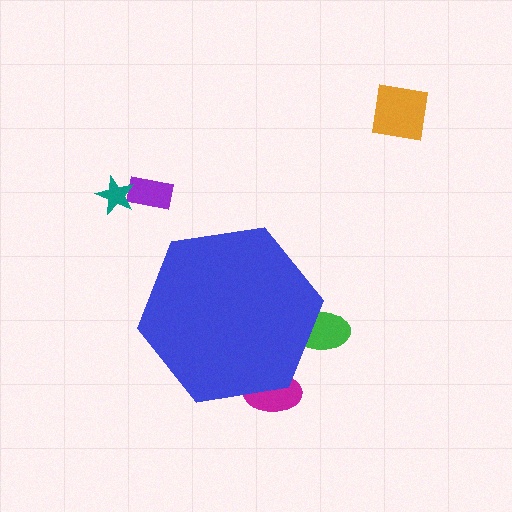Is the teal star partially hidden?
No, the teal star is fully visible.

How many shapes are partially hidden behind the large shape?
2 shapes are partially hidden.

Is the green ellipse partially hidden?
Yes, the green ellipse is partially hidden behind the blue hexagon.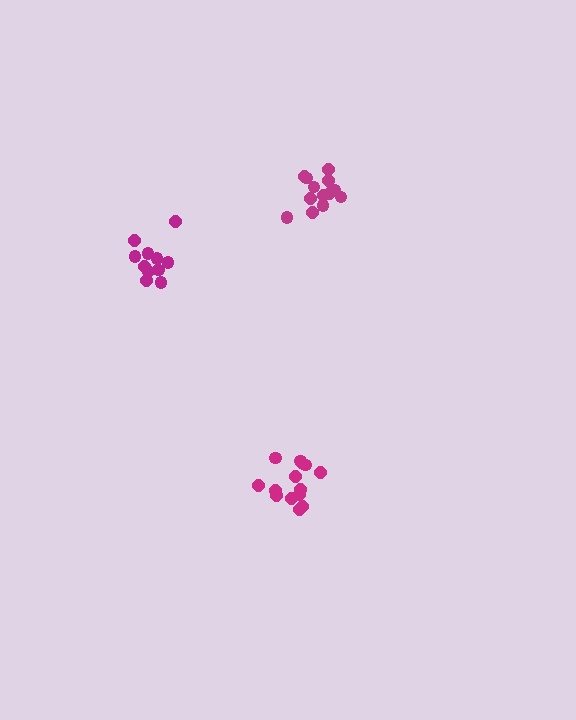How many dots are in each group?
Group 1: 13 dots, Group 2: 14 dots, Group 3: 11 dots (38 total).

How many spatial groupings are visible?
There are 3 spatial groupings.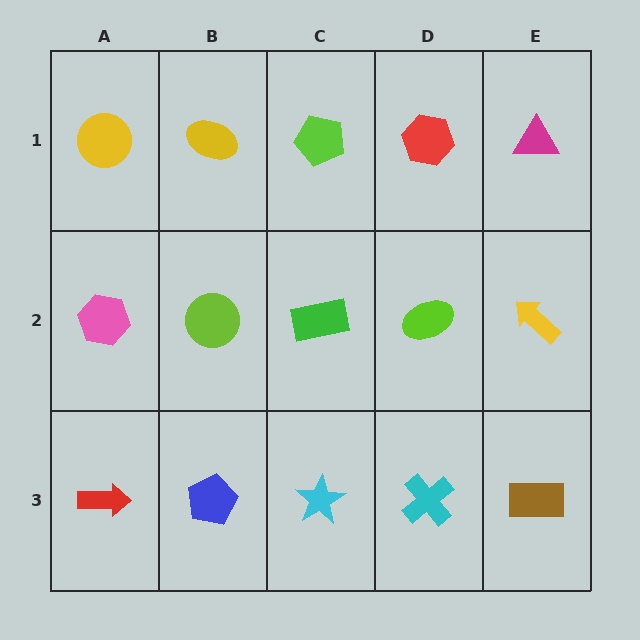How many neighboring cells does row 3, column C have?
3.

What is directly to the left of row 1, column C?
A yellow ellipse.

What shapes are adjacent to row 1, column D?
A lime ellipse (row 2, column D), a lime pentagon (row 1, column C), a magenta triangle (row 1, column E).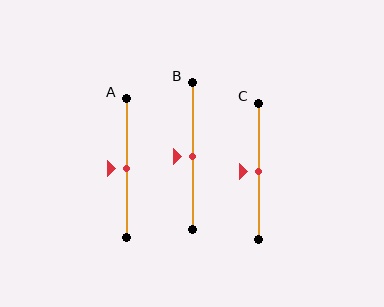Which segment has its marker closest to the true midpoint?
Segment A has its marker closest to the true midpoint.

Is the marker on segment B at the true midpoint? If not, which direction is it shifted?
Yes, the marker on segment B is at the true midpoint.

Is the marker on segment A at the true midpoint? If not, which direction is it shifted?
Yes, the marker on segment A is at the true midpoint.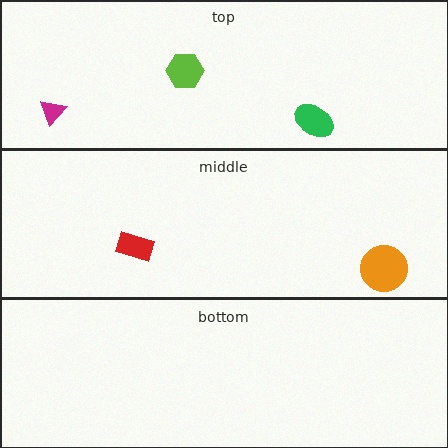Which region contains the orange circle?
The middle region.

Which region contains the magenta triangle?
The top region.